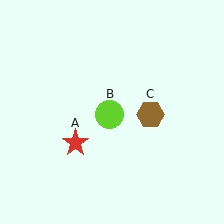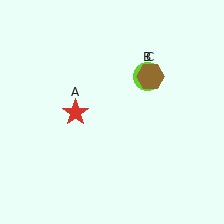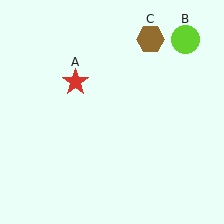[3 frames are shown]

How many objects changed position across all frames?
3 objects changed position: red star (object A), lime circle (object B), brown hexagon (object C).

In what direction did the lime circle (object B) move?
The lime circle (object B) moved up and to the right.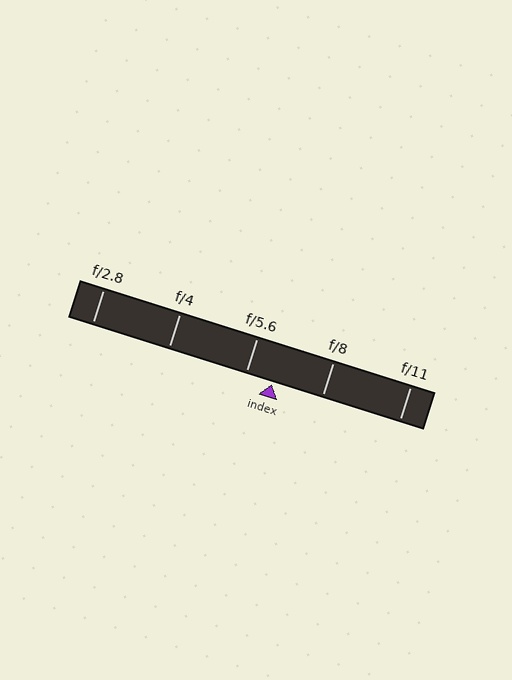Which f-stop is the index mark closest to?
The index mark is closest to f/5.6.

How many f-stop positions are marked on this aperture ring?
There are 5 f-stop positions marked.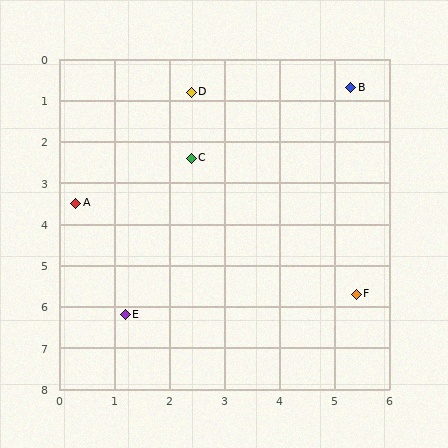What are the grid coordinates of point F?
Point F is at approximately (5.4, 5.7).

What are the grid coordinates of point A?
Point A is at approximately (0.3, 3.5).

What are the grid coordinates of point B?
Point B is at approximately (5.3, 0.7).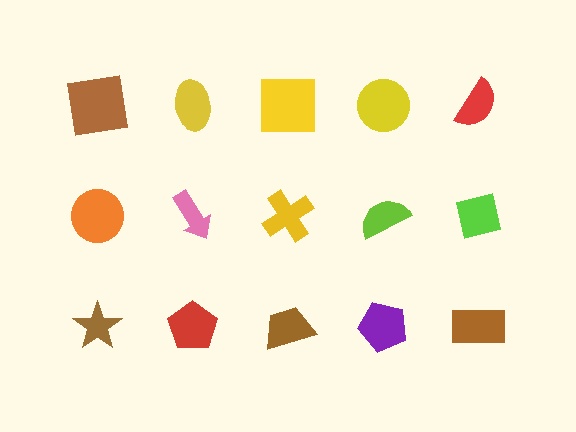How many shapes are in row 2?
5 shapes.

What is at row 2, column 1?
An orange circle.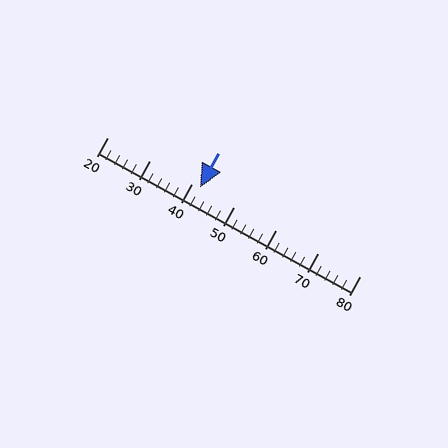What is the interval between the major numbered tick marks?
The major tick marks are spaced 10 units apart.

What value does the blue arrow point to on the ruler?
The blue arrow points to approximately 42.